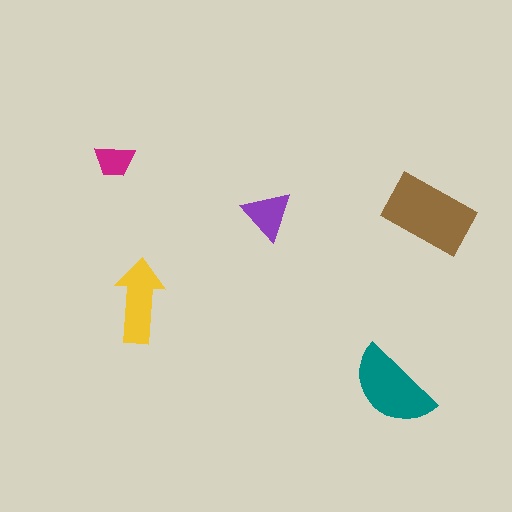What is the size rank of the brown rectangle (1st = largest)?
1st.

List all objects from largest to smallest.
The brown rectangle, the teal semicircle, the yellow arrow, the purple triangle, the magenta trapezoid.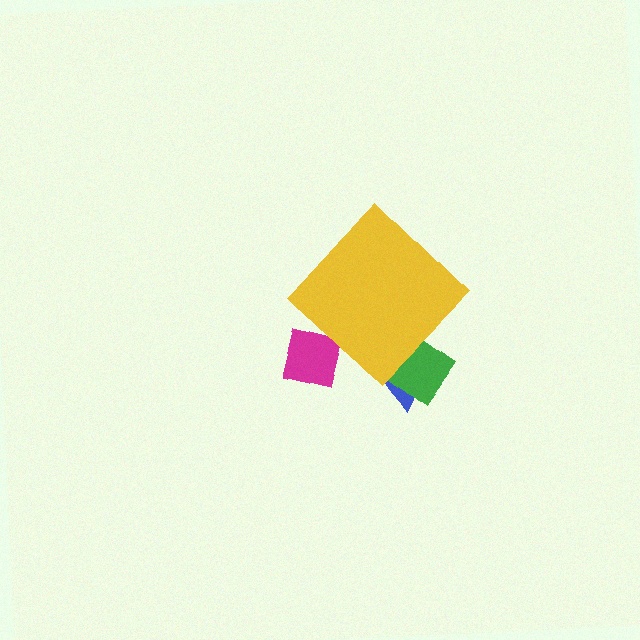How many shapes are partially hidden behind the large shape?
3 shapes are partially hidden.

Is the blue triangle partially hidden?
Yes, the blue triangle is partially hidden behind the yellow diamond.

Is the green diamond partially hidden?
Yes, the green diamond is partially hidden behind the yellow diamond.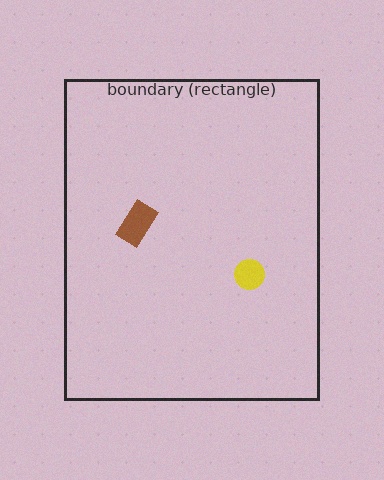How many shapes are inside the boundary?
2 inside, 0 outside.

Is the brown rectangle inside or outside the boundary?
Inside.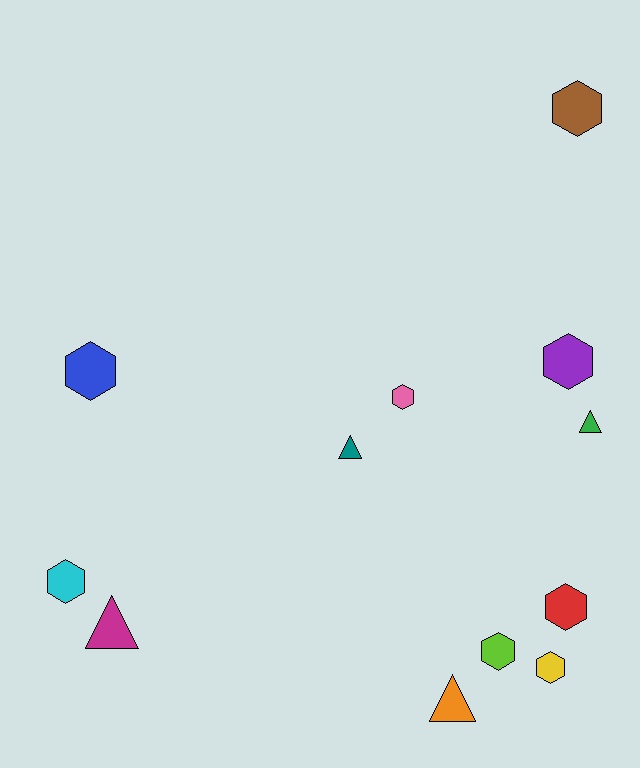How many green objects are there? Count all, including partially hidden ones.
There is 1 green object.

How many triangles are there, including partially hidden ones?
There are 4 triangles.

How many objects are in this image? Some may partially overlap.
There are 12 objects.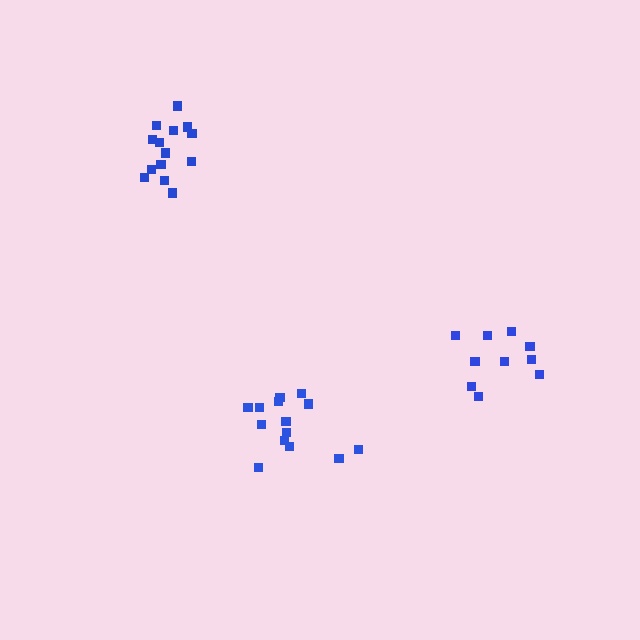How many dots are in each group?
Group 1: 10 dots, Group 2: 14 dots, Group 3: 14 dots (38 total).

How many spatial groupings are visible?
There are 3 spatial groupings.